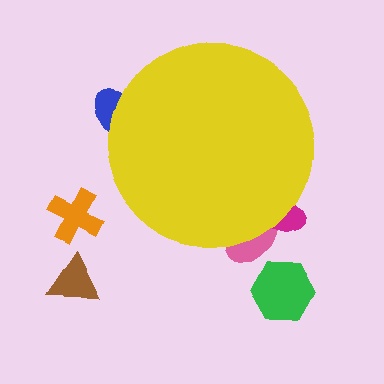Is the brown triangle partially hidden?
No, the brown triangle is fully visible.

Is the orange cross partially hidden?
No, the orange cross is fully visible.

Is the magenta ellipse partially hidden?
Yes, the magenta ellipse is partially hidden behind the yellow circle.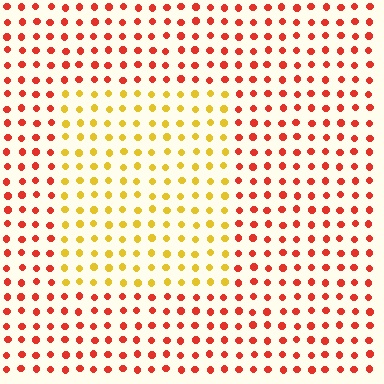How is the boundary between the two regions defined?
The boundary is defined purely by a slight shift in hue (about 47 degrees). Spacing, size, and orientation are identical on both sides.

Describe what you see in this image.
The image is filled with small red elements in a uniform arrangement. A rectangle-shaped region is visible where the elements are tinted to a slightly different hue, forming a subtle color boundary.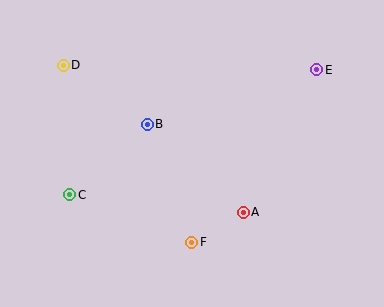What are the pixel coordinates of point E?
Point E is at (317, 70).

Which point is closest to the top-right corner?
Point E is closest to the top-right corner.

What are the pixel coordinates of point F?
Point F is at (192, 242).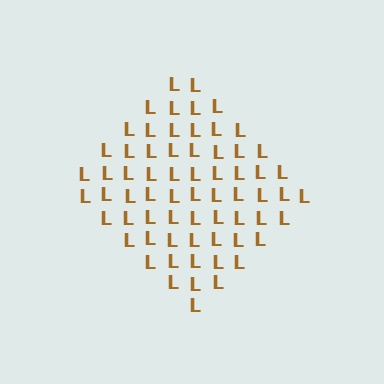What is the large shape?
The large shape is a diamond.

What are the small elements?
The small elements are letter L's.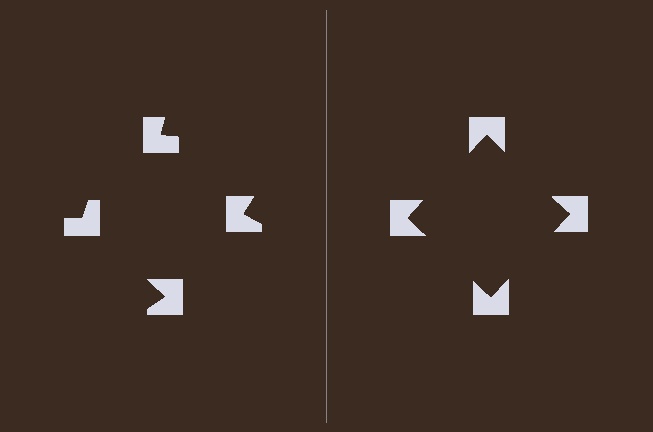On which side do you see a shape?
An illusory square appears on the right side. On the left side the wedge cuts are rotated, so no coherent shape forms.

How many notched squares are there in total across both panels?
8 — 4 on each side.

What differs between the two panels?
The notched squares are positioned identically on both sides; only the wedge orientations differ. On the right they align to a square; on the left they are misaligned.